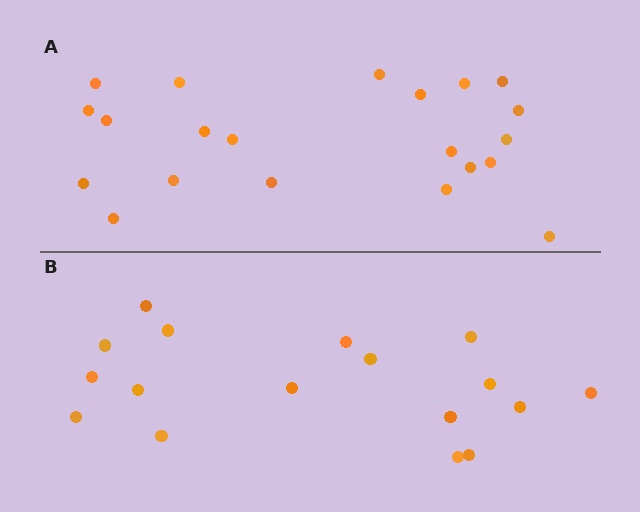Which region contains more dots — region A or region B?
Region A (the top region) has more dots.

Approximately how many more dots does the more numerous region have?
Region A has about 4 more dots than region B.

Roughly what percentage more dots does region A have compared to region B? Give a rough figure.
About 25% more.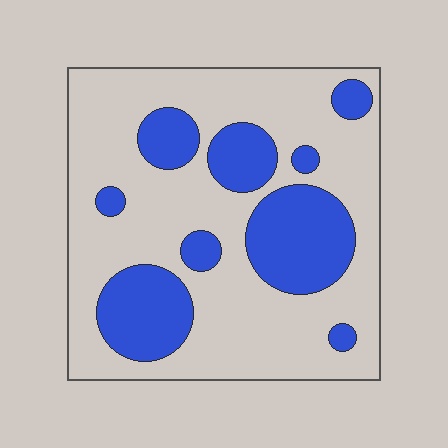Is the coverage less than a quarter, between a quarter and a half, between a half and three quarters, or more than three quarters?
Between a quarter and a half.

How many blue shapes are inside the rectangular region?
9.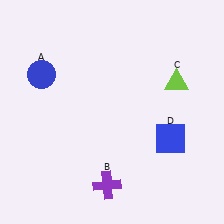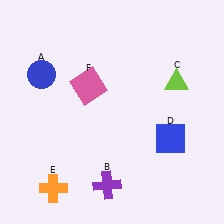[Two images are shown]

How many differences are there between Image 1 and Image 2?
There are 2 differences between the two images.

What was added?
An orange cross (E), a pink square (F) were added in Image 2.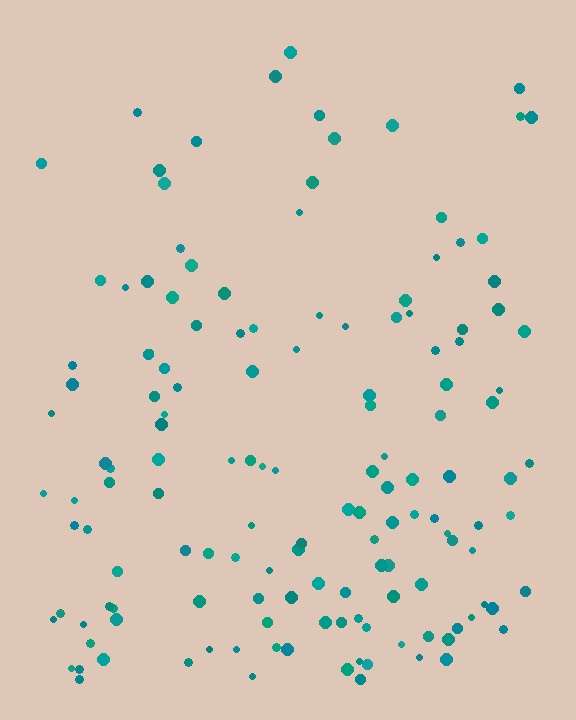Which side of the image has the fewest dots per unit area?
The top.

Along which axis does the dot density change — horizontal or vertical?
Vertical.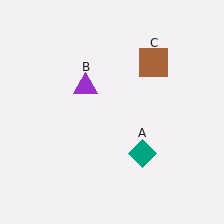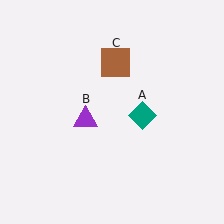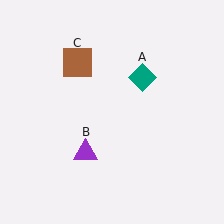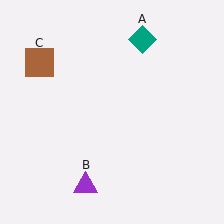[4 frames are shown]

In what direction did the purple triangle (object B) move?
The purple triangle (object B) moved down.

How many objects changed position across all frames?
3 objects changed position: teal diamond (object A), purple triangle (object B), brown square (object C).